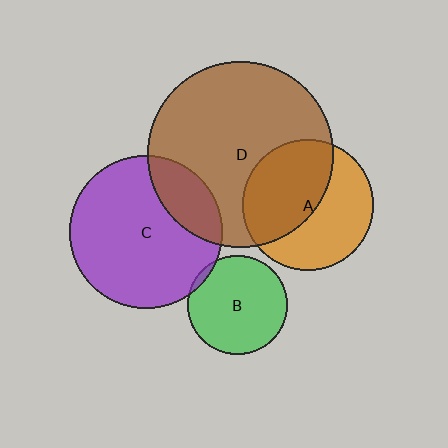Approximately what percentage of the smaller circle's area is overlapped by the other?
Approximately 50%.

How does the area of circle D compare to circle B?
Approximately 3.5 times.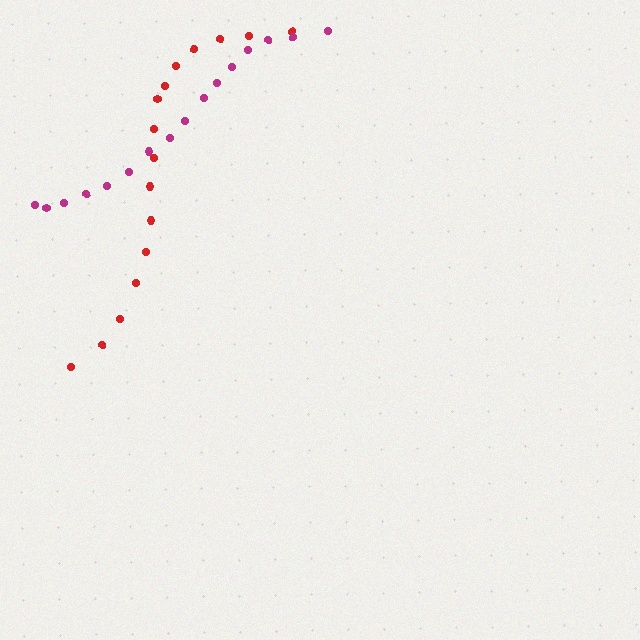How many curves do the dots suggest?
There are 2 distinct paths.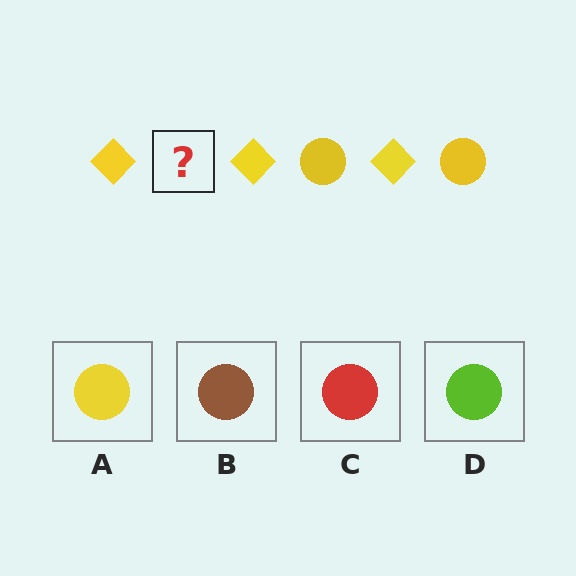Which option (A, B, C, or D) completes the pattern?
A.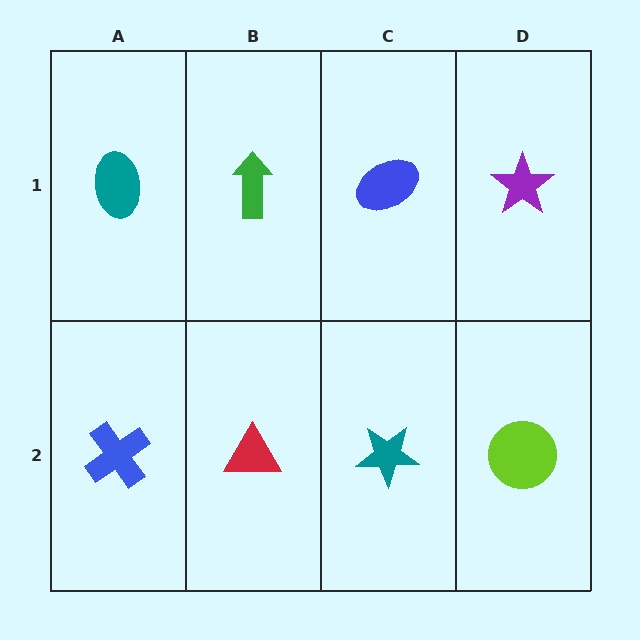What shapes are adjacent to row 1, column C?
A teal star (row 2, column C), a green arrow (row 1, column B), a purple star (row 1, column D).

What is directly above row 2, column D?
A purple star.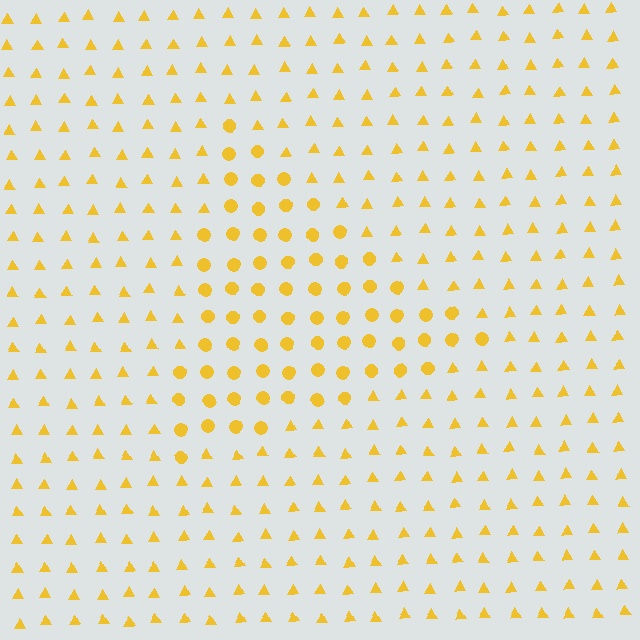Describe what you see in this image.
The image is filled with small yellow elements arranged in a uniform grid. A triangle-shaped region contains circles, while the surrounding area contains triangles. The boundary is defined purely by the change in element shape.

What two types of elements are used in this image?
The image uses circles inside the triangle region and triangles outside it.